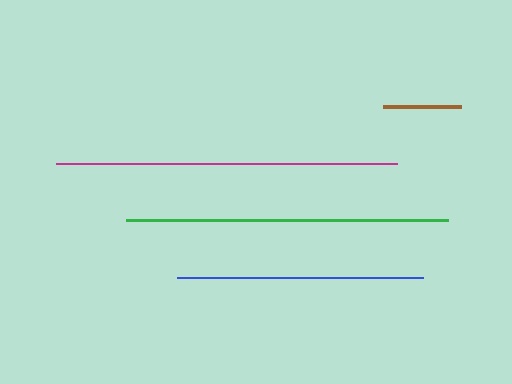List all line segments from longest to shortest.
From longest to shortest: magenta, green, blue, brown.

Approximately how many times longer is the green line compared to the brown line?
The green line is approximately 4.2 times the length of the brown line.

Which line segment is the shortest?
The brown line is the shortest at approximately 77 pixels.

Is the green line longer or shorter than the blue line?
The green line is longer than the blue line.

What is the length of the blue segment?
The blue segment is approximately 246 pixels long.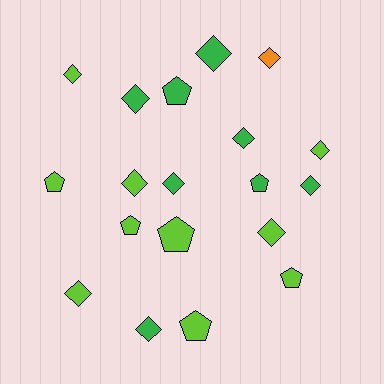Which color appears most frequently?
Lime, with 10 objects.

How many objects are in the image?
There are 19 objects.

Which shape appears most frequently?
Diamond, with 12 objects.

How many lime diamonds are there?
There are 5 lime diamonds.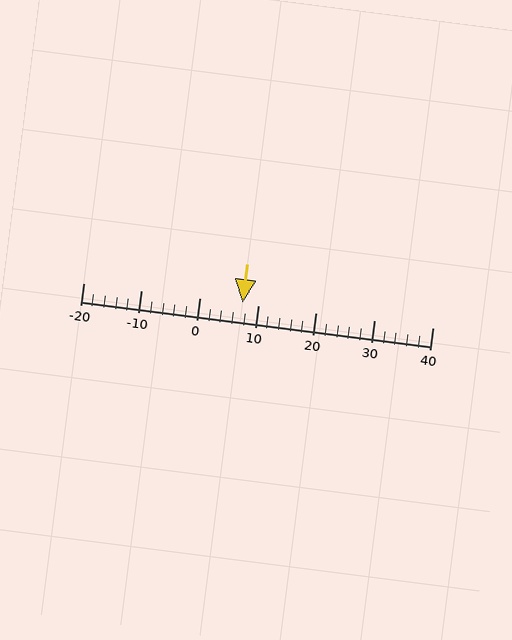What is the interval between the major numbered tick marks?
The major tick marks are spaced 10 units apart.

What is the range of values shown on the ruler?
The ruler shows values from -20 to 40.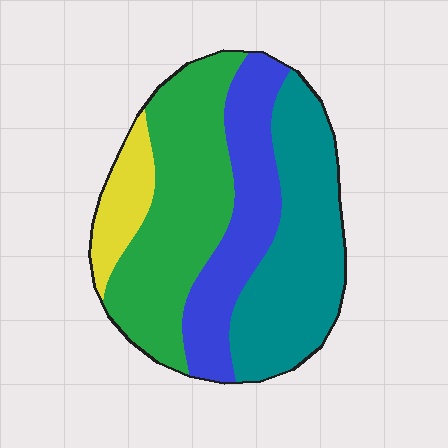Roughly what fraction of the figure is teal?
Teal covers about 30% of the figure.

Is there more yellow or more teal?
Teal.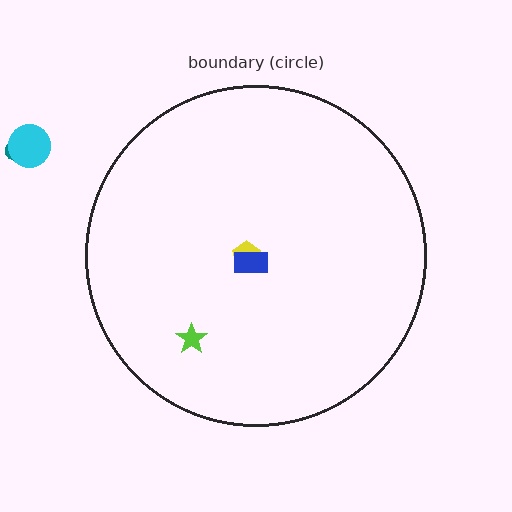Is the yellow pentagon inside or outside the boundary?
Inside.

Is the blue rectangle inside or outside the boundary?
Inside.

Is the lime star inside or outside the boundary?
Inside.